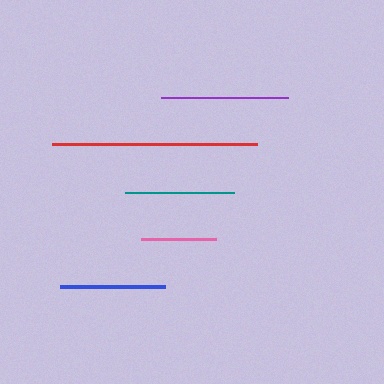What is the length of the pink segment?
The pink segment is approximately 74 pixels long.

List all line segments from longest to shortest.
From longest to shortest: red, purple, teal, blue, pink.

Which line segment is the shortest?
The pink line is the shortest at approximately 74 pixels.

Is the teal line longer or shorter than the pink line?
The teal line is longer than the pink line.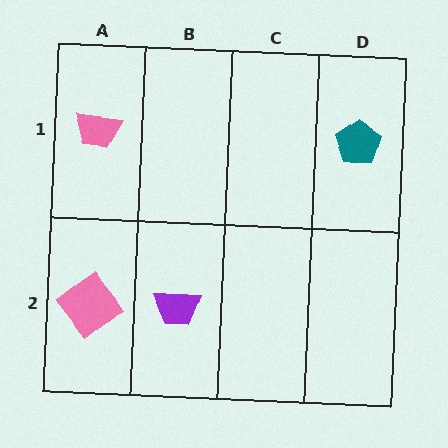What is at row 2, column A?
A pink diamond.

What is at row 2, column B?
A purple trapezoid.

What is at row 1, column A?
A pink trapezoid.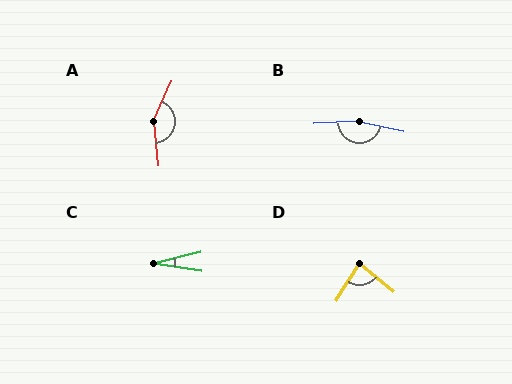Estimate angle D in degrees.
Approximately 82 degrees.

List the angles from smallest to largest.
C (23°), D (82°), A (149°), B (164°).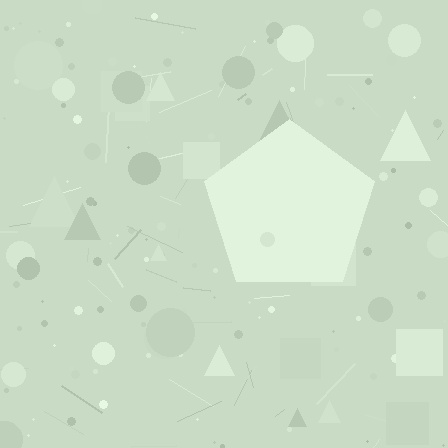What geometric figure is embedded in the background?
A pentagon is embedded in the background.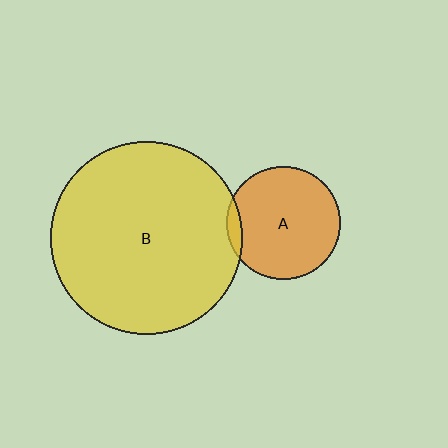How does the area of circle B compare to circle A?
Approximately 2.9 times.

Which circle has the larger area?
Circle B (yellow).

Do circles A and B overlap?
Yes.